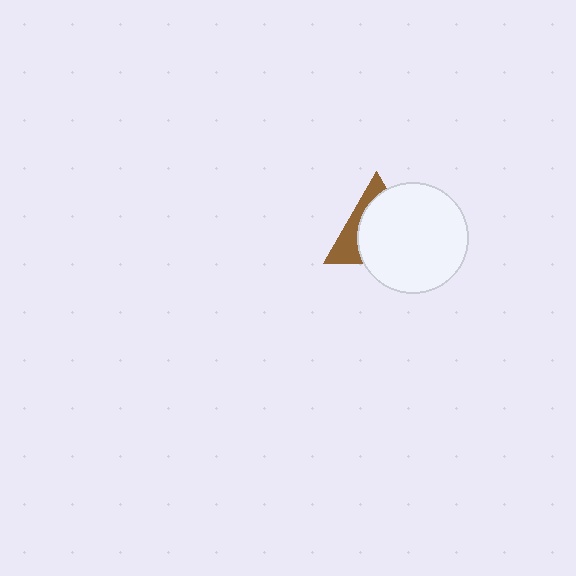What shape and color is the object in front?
The object in front is a white circle.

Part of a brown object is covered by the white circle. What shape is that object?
It is a triangle.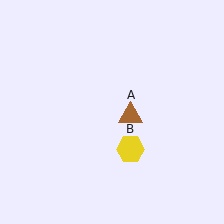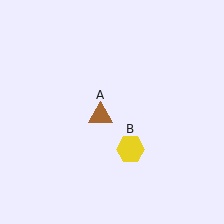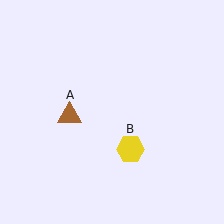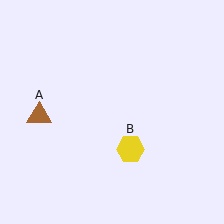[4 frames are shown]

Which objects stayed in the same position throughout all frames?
Yellow hexagon (object B) remained stationary.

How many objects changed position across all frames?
1 object changed position: brown triangle (object A).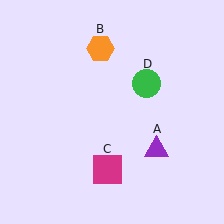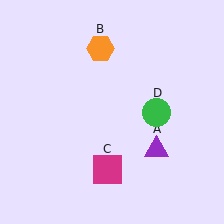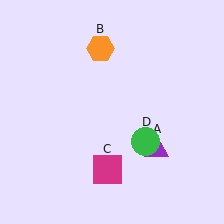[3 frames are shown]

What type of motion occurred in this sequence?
The green circle (object D) rotated clockwise around the center of the scene.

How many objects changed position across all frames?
1 object changed position: green circle (object D).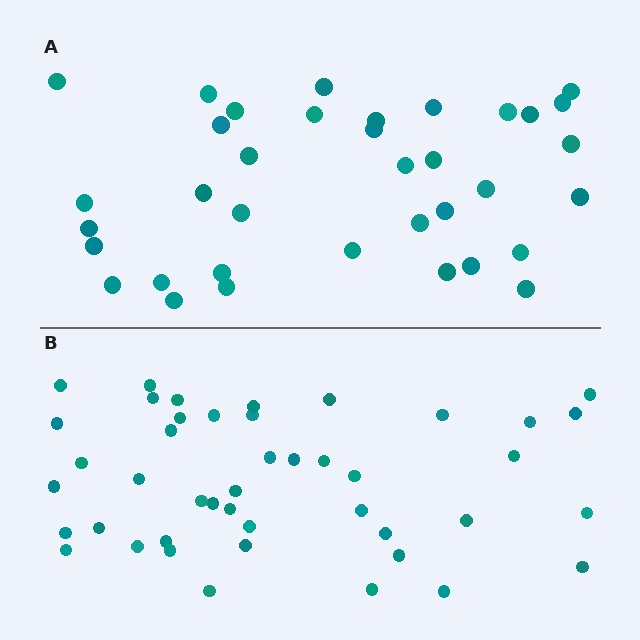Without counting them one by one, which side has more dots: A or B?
Region B (the bottom region) has more dots.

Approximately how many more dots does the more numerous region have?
Region B has roughly 8 or so more dots than region A.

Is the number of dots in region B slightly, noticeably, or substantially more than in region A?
Region B has only slightly more — the two regions are fairly close. The ratio is roughly 1.2 to 1.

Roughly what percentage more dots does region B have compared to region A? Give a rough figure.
About 20% more.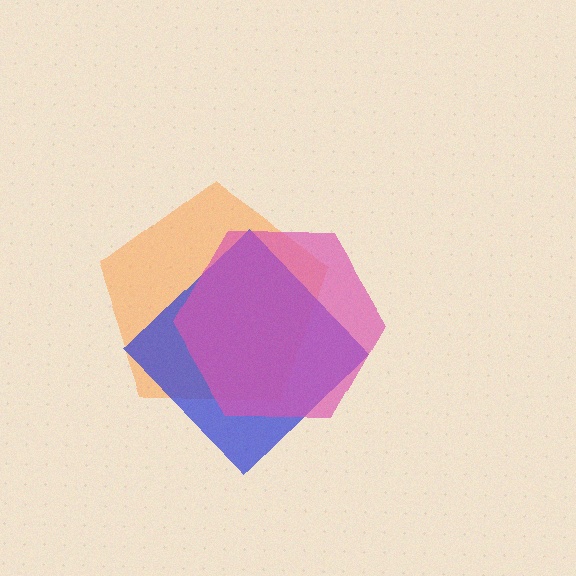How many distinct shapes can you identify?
There are 3 distinct shapes: an orange pentagon, a blue diamond, a pink hexagon.